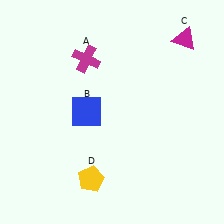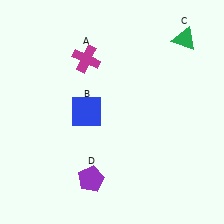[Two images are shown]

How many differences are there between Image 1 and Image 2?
There are 2 differences between the two images.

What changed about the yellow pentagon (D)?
In Image 1, D is yellow. In Image 2, it changed to purple.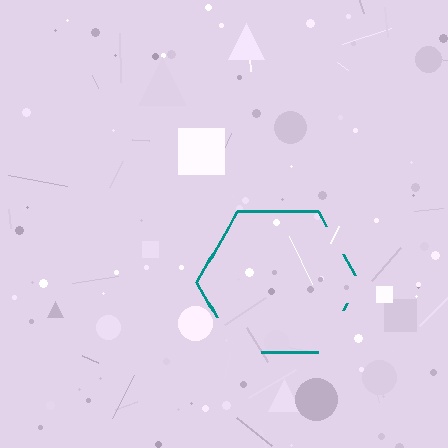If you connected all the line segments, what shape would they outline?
They would outline a hexagon.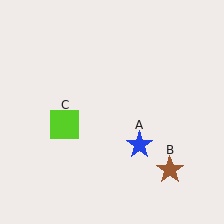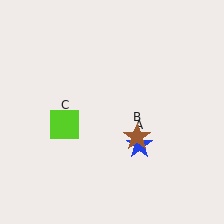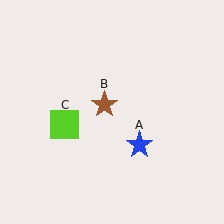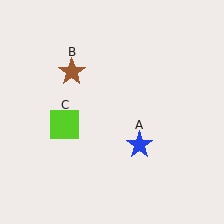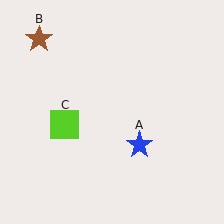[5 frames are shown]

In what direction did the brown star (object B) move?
The brown star (object B) moved up and to the left.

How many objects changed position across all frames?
1 object changed position: brown star (object B).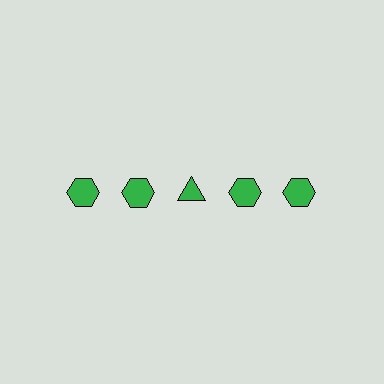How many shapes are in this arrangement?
There are 5 shapes arranged in a grid pattern.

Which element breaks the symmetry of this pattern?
The green triangle in the top row, center column breaks the symmetry. All other shapes are green hexagons.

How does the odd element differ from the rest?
It has a different shape: triangle instead of hexagon.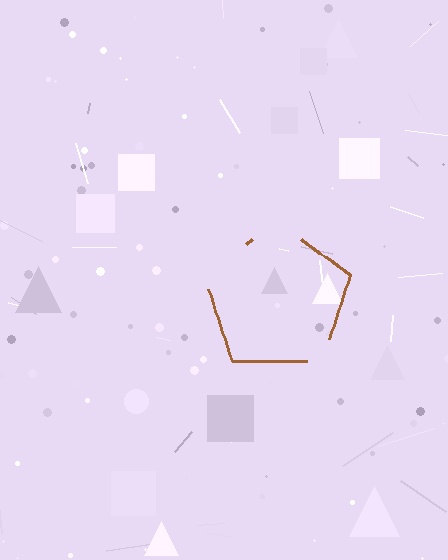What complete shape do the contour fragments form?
The contour fragments form a pentagon.